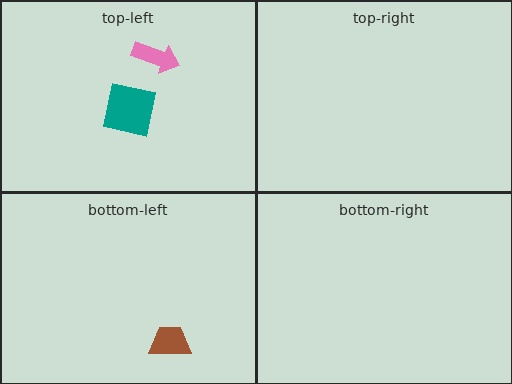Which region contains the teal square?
The top-left region.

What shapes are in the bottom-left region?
The brown trapezoid.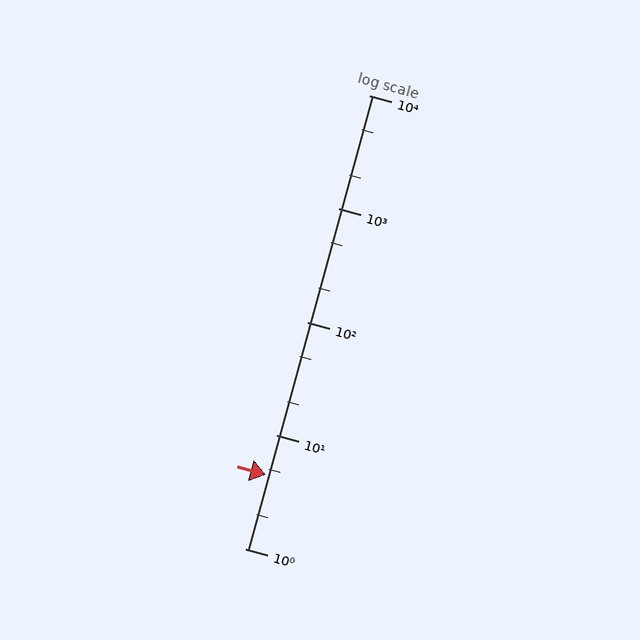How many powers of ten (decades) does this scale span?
The scale spans 4 decades, from 1 to 10000.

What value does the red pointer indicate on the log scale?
The pointer indicates approximately 4.5.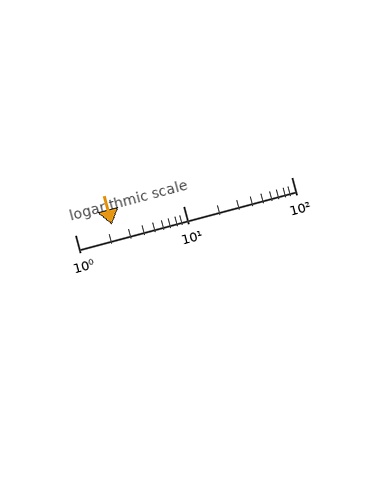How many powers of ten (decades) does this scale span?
The scale spans 2 decades, from 1 to 100.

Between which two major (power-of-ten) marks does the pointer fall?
The pointer is between 1 and 10.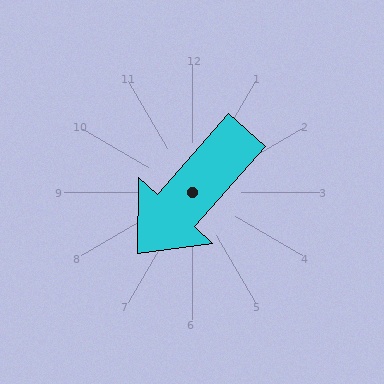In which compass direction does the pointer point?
Southwest.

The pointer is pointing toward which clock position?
Roughly 7 o'clock.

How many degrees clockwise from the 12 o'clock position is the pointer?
Approximately 222 degrees.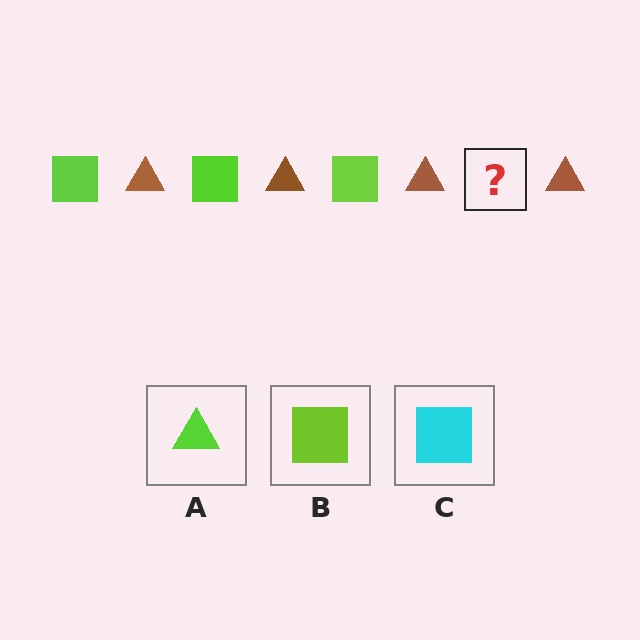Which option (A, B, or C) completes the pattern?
B.